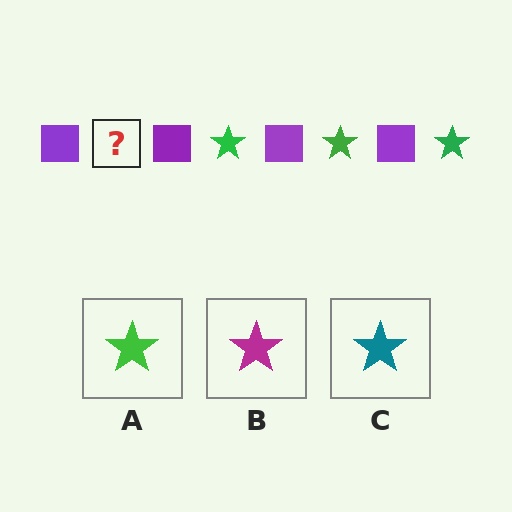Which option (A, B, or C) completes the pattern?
A.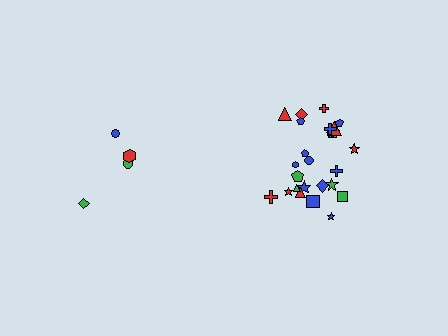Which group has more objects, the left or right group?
The right group.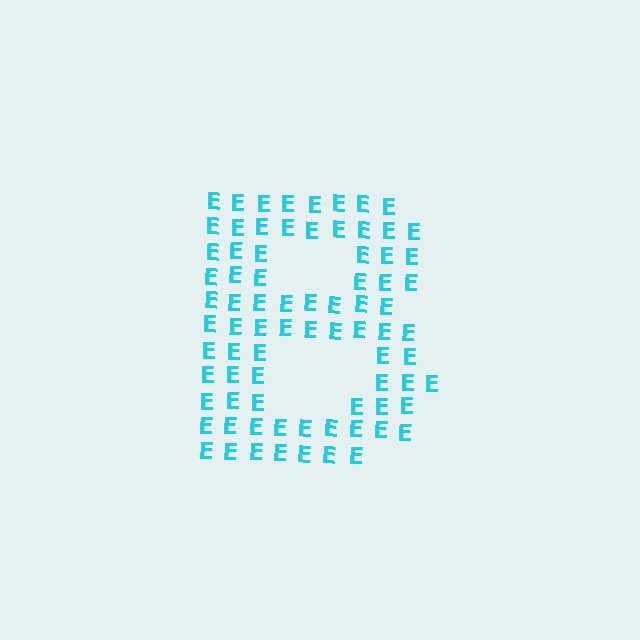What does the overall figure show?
The overall figure shows the letter B.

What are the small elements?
The small elements are letter E's.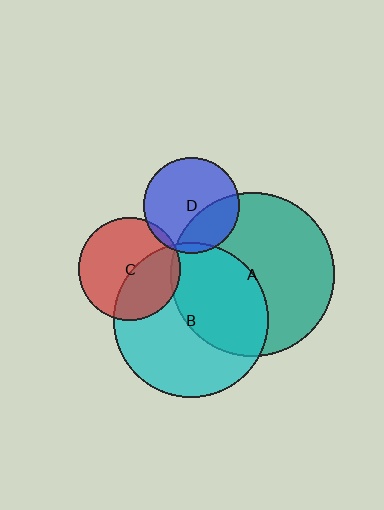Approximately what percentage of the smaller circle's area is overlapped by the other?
Approximately 40%.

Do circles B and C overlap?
Yes.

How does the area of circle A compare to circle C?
Approximately 2.5 times.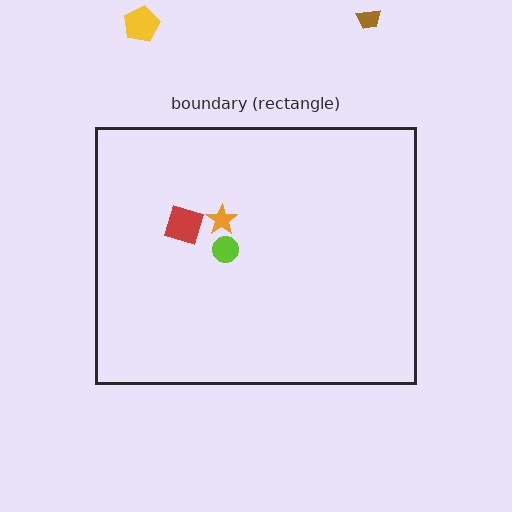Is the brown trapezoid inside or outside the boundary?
Outside.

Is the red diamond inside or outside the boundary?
Inside.